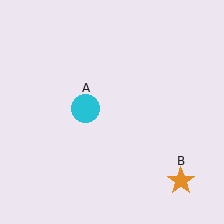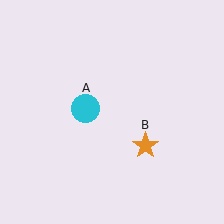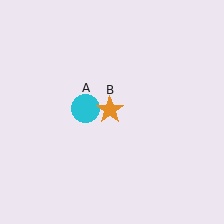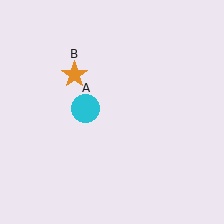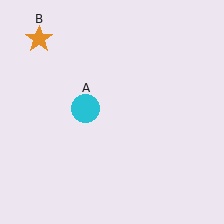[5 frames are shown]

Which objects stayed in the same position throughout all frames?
Cyan circle (object A) remained stationary.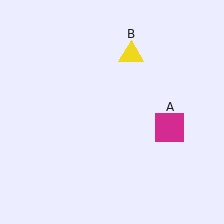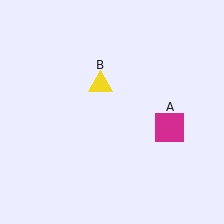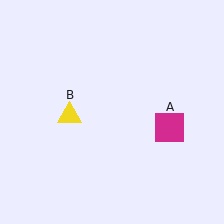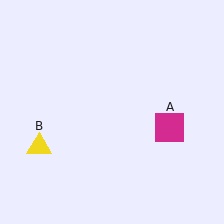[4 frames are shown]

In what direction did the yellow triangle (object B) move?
The yellow triangle (object B) moved down and to the left.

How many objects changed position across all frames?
1 object changed position: yellow triangle (object B).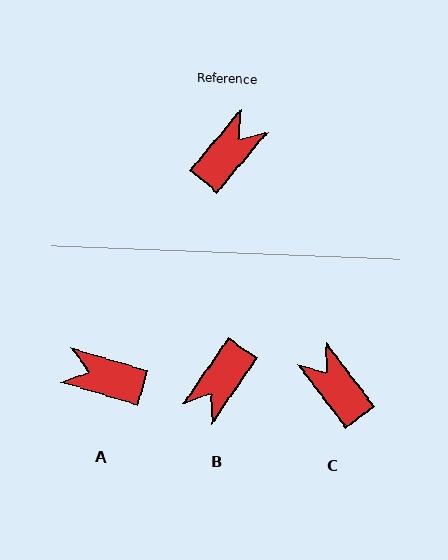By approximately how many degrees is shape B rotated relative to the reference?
Approximately 174 degrees clockwise.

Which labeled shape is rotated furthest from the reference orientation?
B, about 174 degrees away.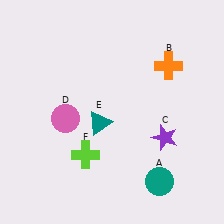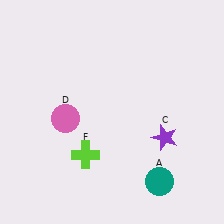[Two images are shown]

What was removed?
The teal triangle (E), the orange cross (B) were removed in Image 2.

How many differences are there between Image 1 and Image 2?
There are 2 differences between the two images.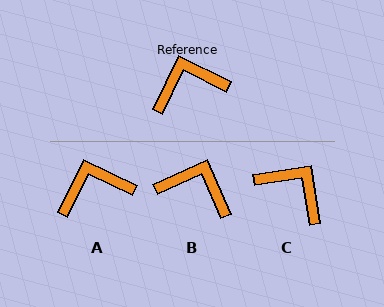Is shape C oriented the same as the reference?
No, it is off by about 55 degrees.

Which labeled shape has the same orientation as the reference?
A.